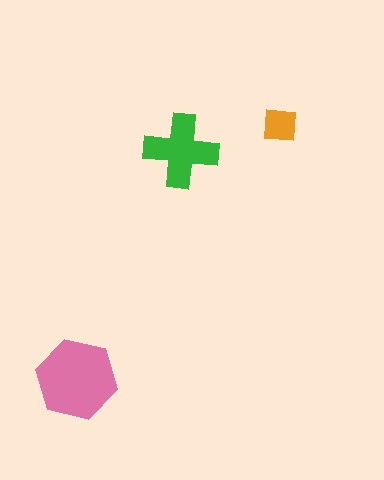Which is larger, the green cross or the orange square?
The green cross.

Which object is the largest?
The pink hexagon.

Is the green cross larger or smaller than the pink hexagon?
Smaller.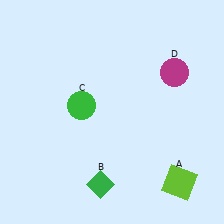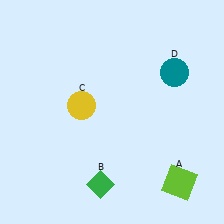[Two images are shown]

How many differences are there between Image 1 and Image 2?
There are 2 differences between the two images.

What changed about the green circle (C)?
In Image 1, C is green. In Image 2, it changed to yellow.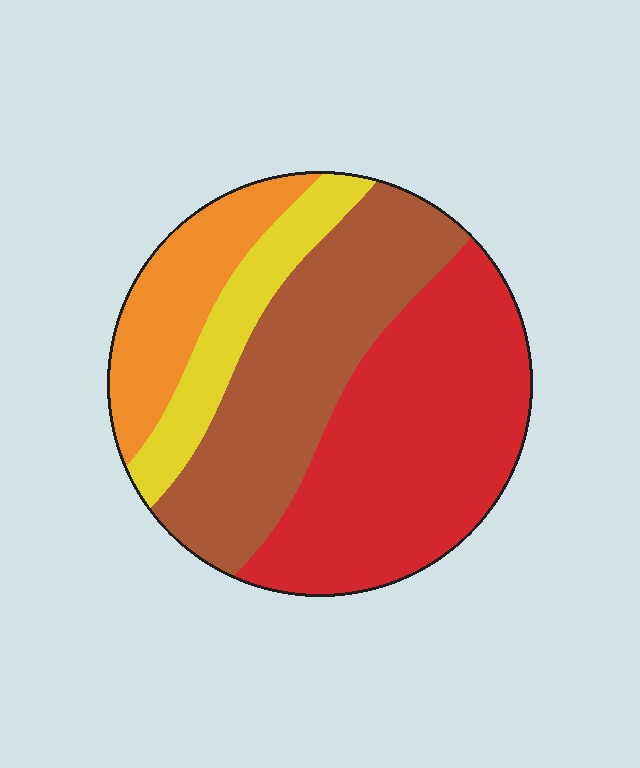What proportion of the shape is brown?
Brown takes up about one third (1/3) of the shape.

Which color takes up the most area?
Red, at roughly 40%.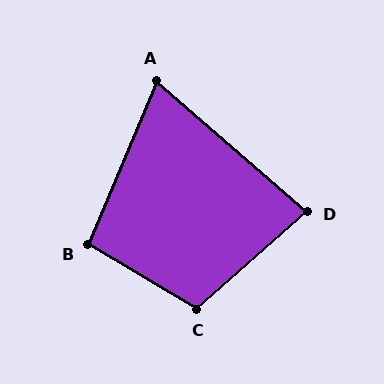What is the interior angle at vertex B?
Approximately 97 degrees (obtuse).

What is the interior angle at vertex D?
Approximately 83 degrees (acute).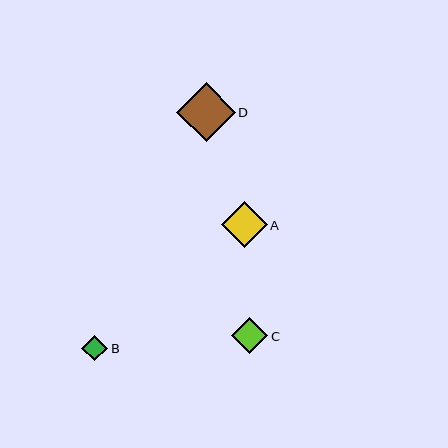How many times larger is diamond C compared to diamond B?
Diamond C is approximately 1.4 times the size of diamond B.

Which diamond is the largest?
Diamond D is the largest with a size of approximately 58 pixels.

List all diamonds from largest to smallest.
From largest to smallest: D, A, C, B.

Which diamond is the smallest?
Diamond B is the smallest with a size of approximately 26 pixels.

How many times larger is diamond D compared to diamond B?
Diamond D is approximately 2.3 times the size of diamond B.